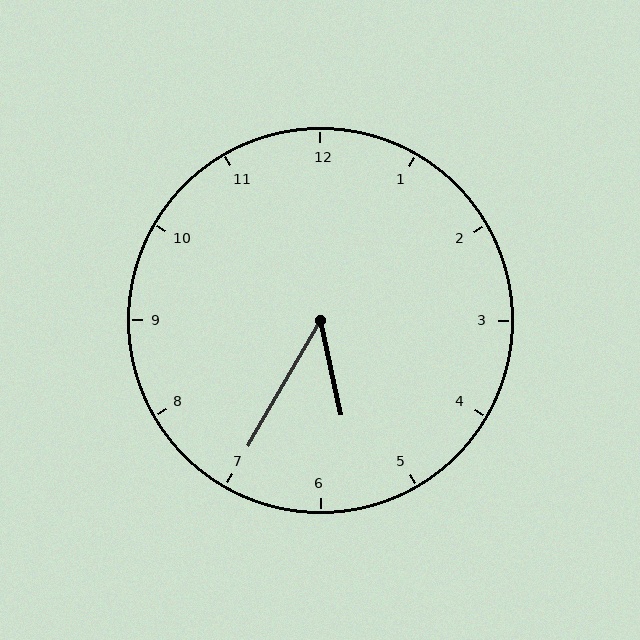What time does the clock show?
5:35.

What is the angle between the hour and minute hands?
Approximately 42 degrees.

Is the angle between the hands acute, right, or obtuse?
It is acute.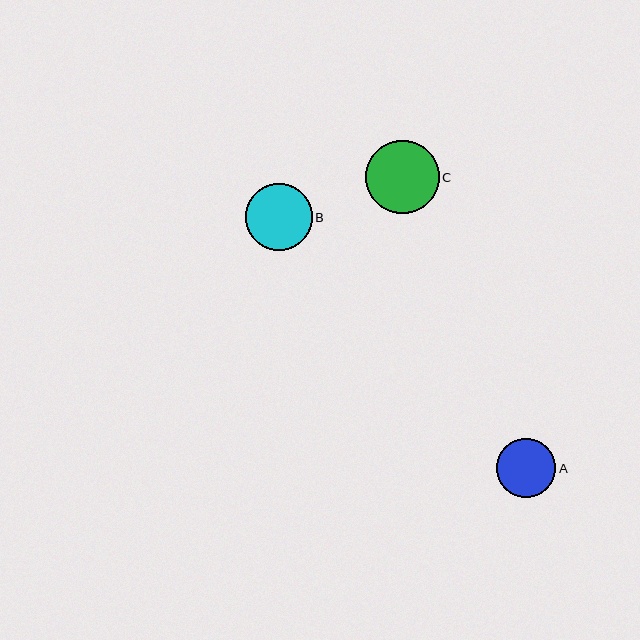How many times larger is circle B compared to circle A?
Circle B is approximately 1.1 times the size of circle A.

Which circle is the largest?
Circle C is the largest with a size of approximately 74 pixels.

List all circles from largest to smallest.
From largest to smallest: C, B, A.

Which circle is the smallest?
Circle A is the smallest with a size of approximately 59 pixels.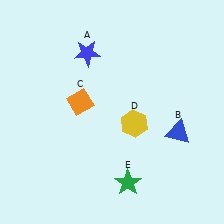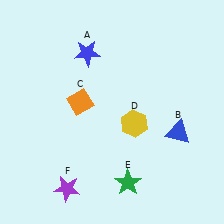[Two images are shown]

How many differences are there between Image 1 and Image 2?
There is 1 difference between the two images.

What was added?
A purple star (F) was added in Image 2.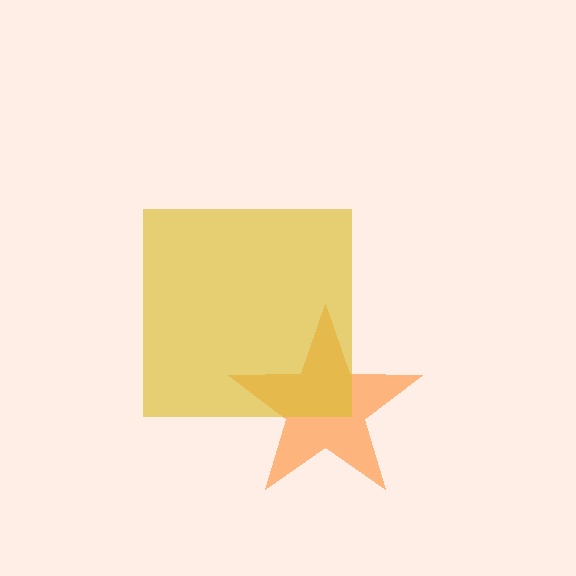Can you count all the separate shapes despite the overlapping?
Yes, there are 2 separate shapes.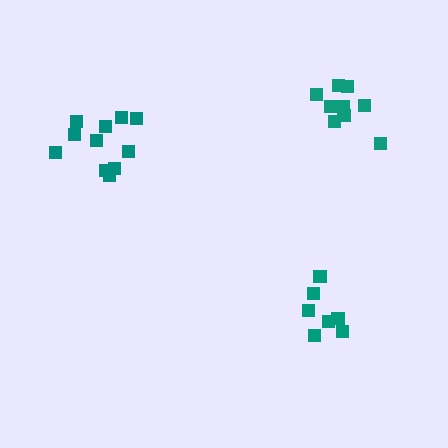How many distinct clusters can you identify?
There are 3 distinct clusters.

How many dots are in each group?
Group 1: 11 dots, Group 2: 9 dots, Group 3: 7 dots (27 total).